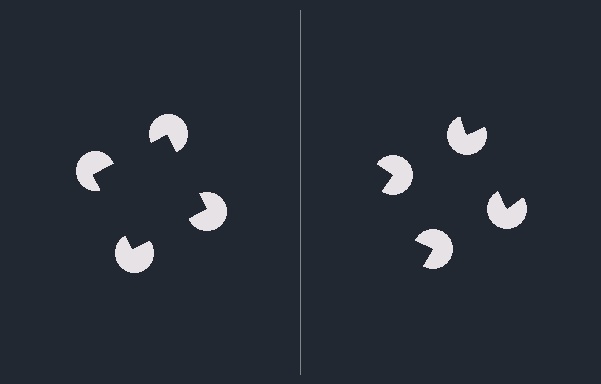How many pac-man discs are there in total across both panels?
8 — 4 on each side.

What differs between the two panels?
The pac-man discs are positioned identically on both sides; only the wedge orientations differ. On the left they align to a square; on the right they are misaligned.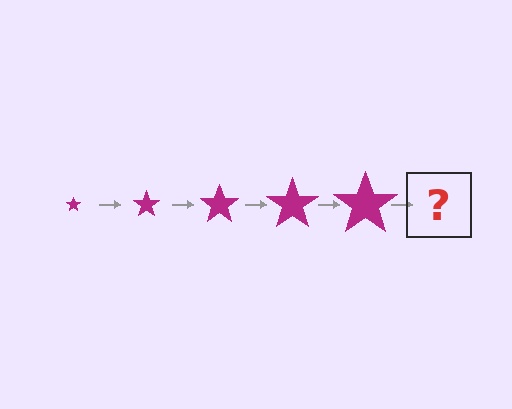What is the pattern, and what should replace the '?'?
The pattern is that the star gets progressively larger each step. The '?' should be a magenta star, larger than the previous one.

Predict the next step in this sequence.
The next step is a magenta star, larger than the previous one.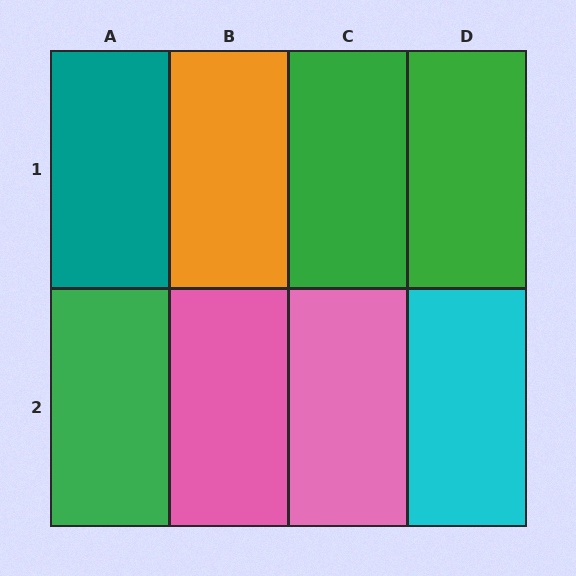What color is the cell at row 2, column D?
Cyan.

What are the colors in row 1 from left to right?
Teal, orange, green, green.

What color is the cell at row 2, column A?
Green.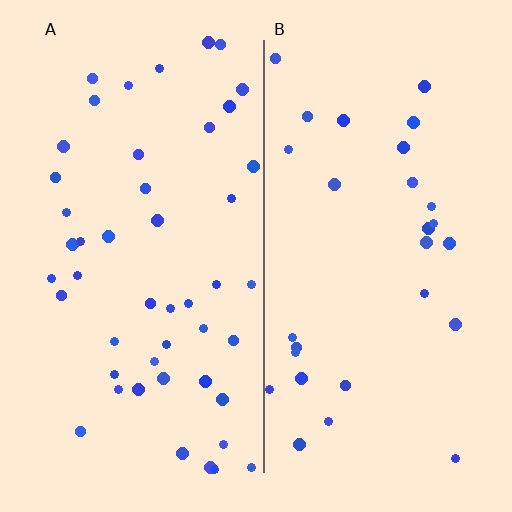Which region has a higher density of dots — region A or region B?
A (the left).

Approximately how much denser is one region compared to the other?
Approximately 1.7× — region A over region B.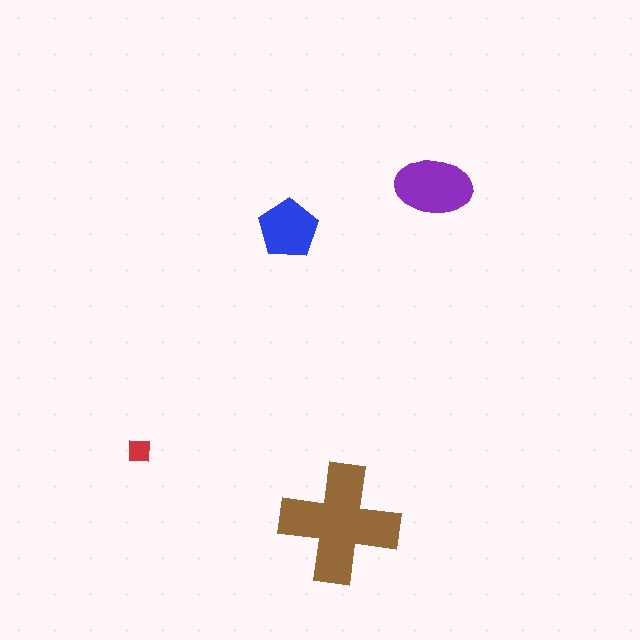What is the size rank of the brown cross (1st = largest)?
1st.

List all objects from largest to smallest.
The brown cross, the purple ellipse, the blue pentagon, the red square.